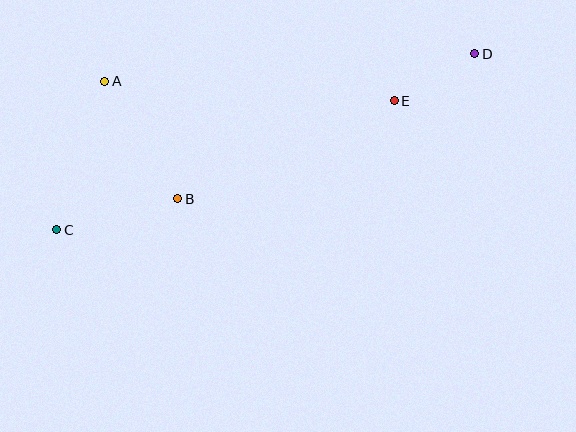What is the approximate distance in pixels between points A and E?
The distance between A and E is approximately 290 pixels.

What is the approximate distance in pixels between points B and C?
The distance between B and C is approximately 125 pixels.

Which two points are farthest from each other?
Points C and D are farthest from each other.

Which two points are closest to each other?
Points D and E are closest to each other.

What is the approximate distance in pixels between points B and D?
The distance between B and D is approximately 330 pixels.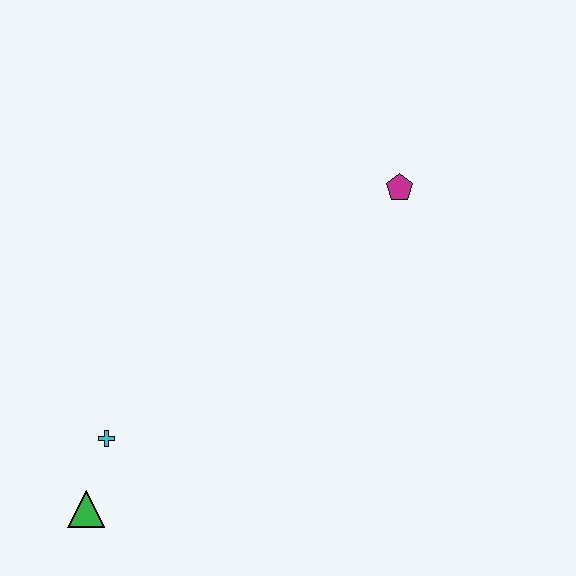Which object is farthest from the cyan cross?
The magenta pentagon is farthest from the cyan cross.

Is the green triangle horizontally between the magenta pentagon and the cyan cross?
No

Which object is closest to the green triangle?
The cyan cross is closest to the green triangle.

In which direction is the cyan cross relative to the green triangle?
The cyan cross is above the green triangle.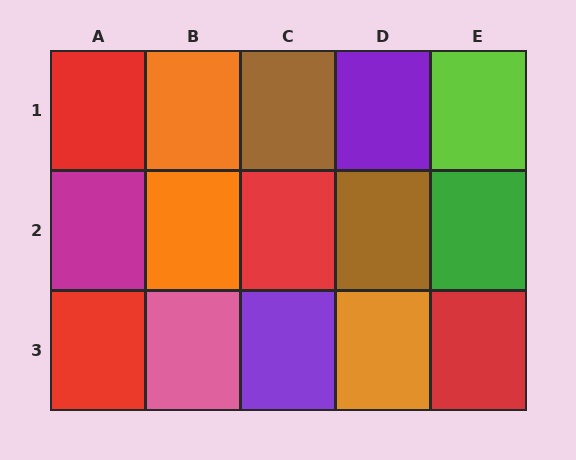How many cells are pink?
1 cell is pink.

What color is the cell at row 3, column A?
Red.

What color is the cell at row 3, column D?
Orange.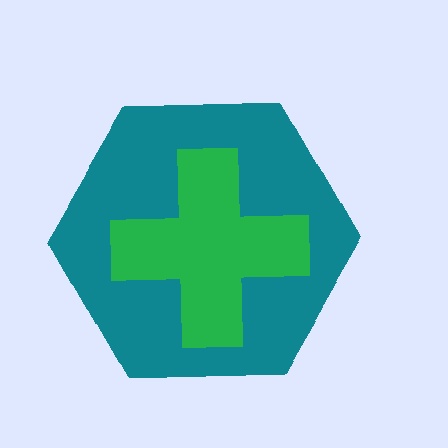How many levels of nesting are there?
2.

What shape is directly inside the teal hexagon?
The green cross.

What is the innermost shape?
The green cross.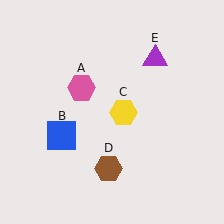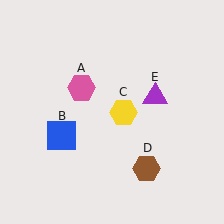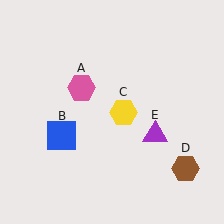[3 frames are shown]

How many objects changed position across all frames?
2 objects changed position: brown hexagon (object D), purple triangle (object E).